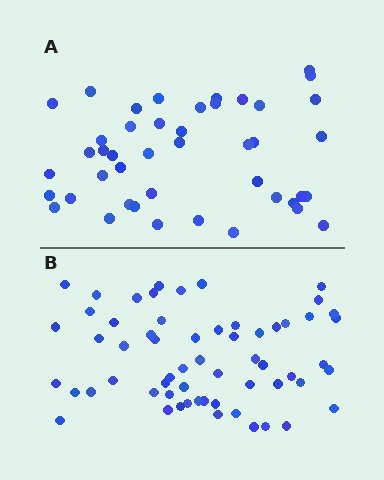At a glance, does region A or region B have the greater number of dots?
Region B (the bottom region) has more dots.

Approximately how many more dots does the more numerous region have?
Region B has approximately 15 more dots than region A.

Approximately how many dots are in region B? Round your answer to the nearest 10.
About 60 dots.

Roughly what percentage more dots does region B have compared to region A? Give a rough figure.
About 35% more.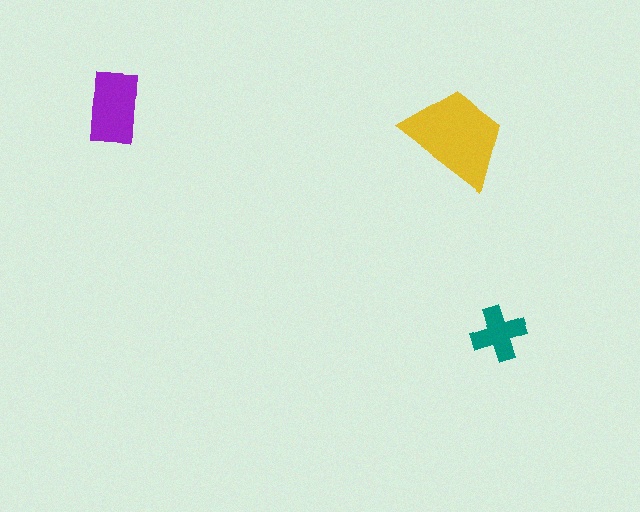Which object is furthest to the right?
The teal cross is rightmost.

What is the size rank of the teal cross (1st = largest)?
3rd.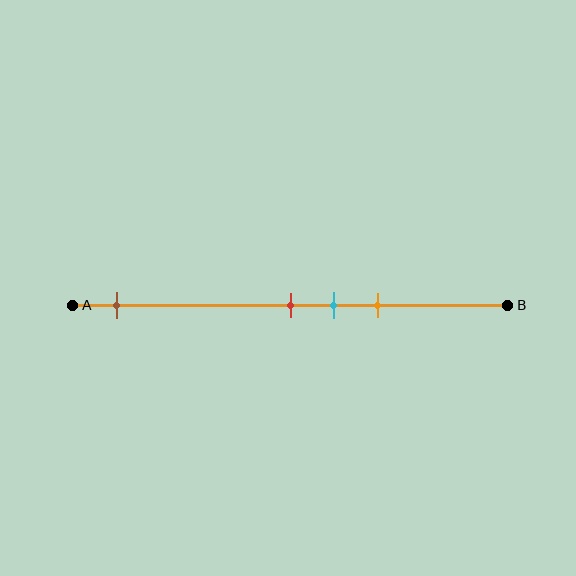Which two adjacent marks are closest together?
The red and cyan marks are the closest adjacent pair.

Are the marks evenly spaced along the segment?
No, the marks are not evenly spaced.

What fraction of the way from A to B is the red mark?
The red mark is approximately 50% (0.5) of the way from A to B.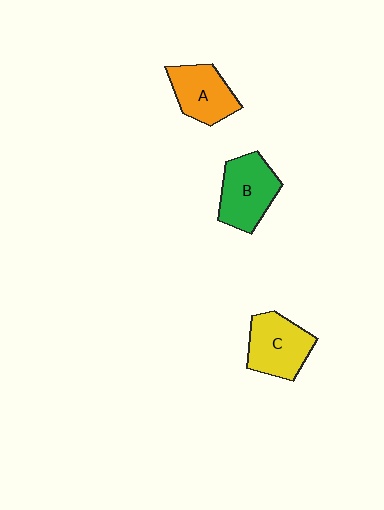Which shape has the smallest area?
Shape A (orange).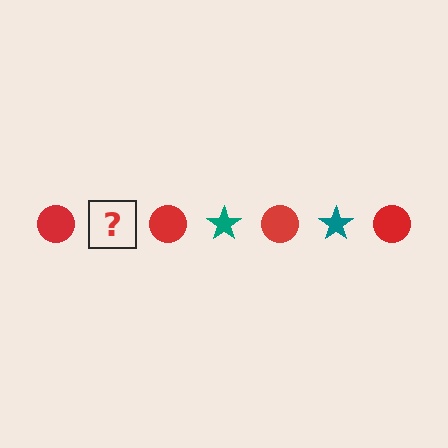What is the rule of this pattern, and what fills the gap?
The rule is that the pattern alternates between red circle and teal star. The gap should be filled with a teal star.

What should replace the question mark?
The question mark should be replaced with a teal star.